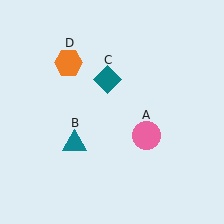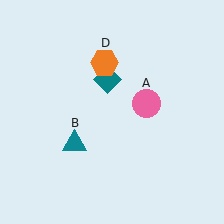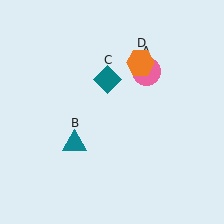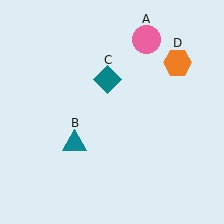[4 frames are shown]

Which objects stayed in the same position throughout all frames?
Teal triangle (object B) and teal diamond (object C) remained stationary.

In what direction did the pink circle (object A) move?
The pink circle (object A) moved up.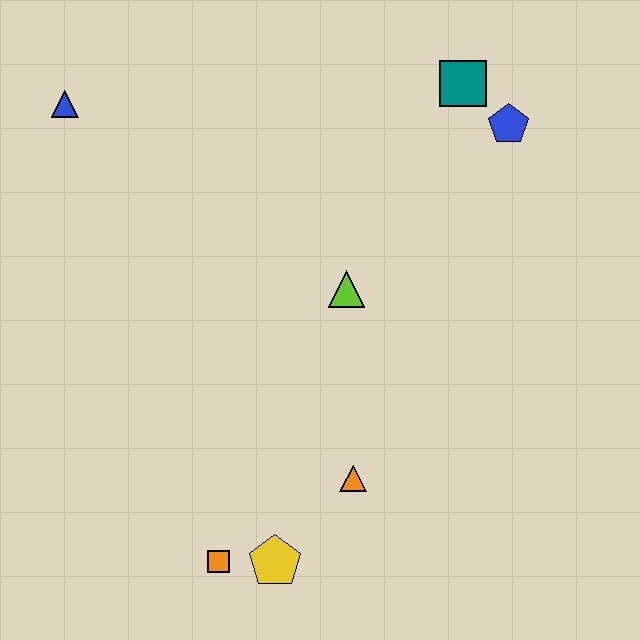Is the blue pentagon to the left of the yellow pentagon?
No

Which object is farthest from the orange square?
The teal square is farthest from the orange square.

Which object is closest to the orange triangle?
The yellow pentagon is closest to the orange triangle.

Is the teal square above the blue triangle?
Yes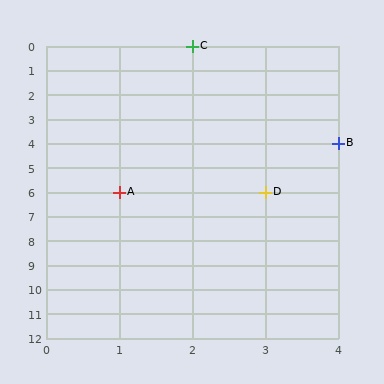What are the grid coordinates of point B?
Point B is at grid coordinates (4, 4).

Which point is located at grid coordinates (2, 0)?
Point C is at (2, 0).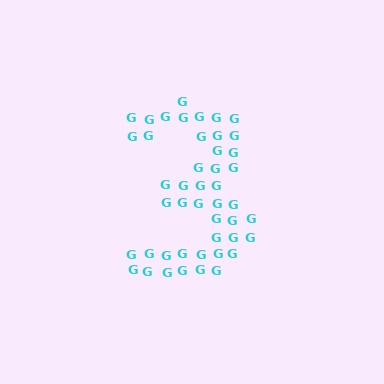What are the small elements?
The small elements are letter G's.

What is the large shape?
The large shape is the digit 3.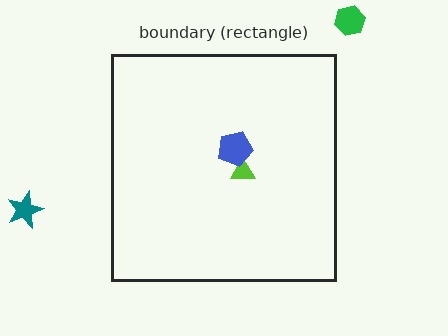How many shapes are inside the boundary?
2 inside, 2 outside.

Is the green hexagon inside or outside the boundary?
Outside.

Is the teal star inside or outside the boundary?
Outside.